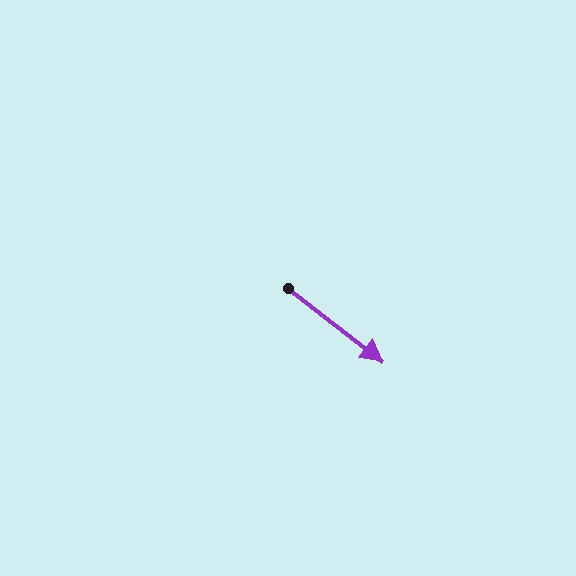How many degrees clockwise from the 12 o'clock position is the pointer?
Approximately 128 degrees.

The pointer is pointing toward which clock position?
Roughly 4 o'clock.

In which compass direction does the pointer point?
Southeast.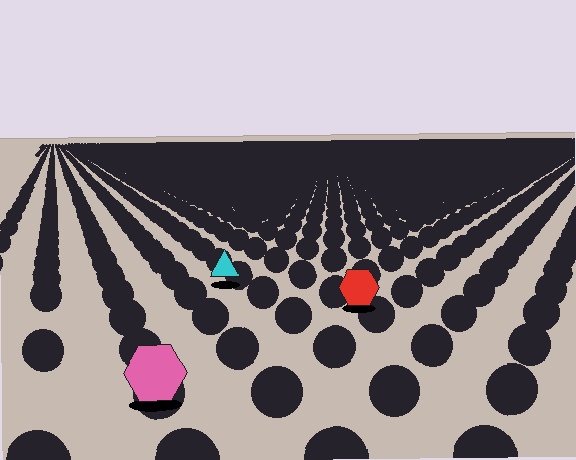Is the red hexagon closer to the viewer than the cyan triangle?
Yes. The red hexagon is closer — you can tell from the texture gradient: the ground texture is coarser near it.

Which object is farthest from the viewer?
The cyan triangle is farthest from the viewer. It appears smaller and the ground texture around it is denser.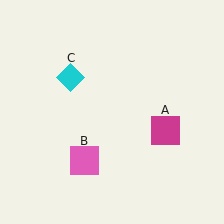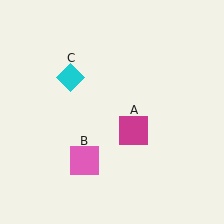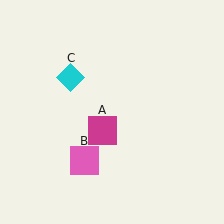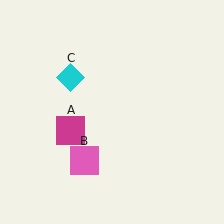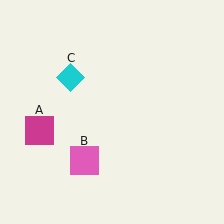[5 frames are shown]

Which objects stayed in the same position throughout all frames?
Pink square (object B) and cyan diamond (object C) remained stationary.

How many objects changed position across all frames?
1 object changed position: magenta square (object A).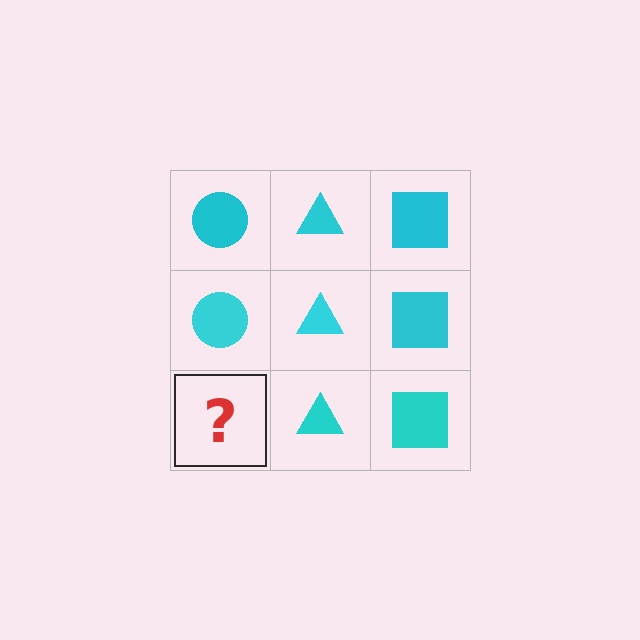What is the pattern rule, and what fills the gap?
The rule is that each column has a consistent shape. The gap should be filled with a cyan circle.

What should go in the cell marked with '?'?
The missing cell should contain a cyan circle.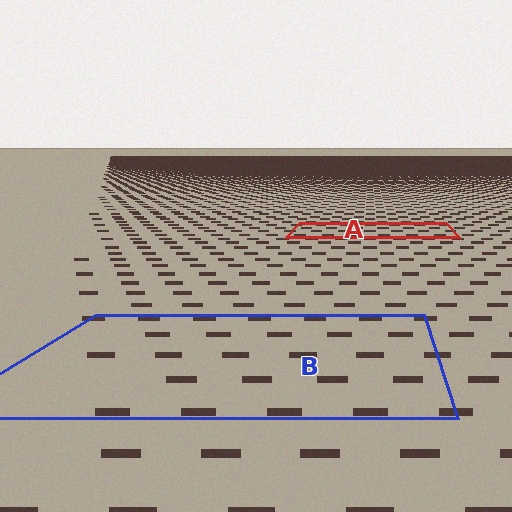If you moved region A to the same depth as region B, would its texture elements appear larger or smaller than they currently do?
They would appear larger. At a closer depth, the same texture elements are projected at a bigger on-screen size.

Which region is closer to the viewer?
Region B is closer. The texture elements there are larger and more spread out.